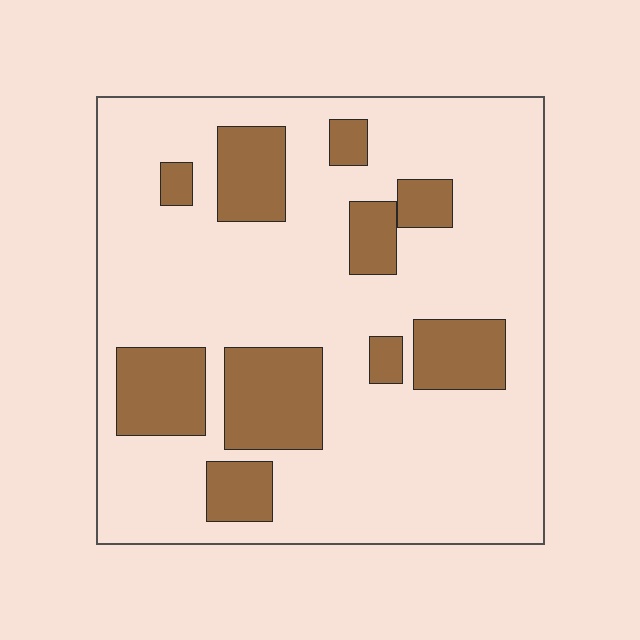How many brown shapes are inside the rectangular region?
10.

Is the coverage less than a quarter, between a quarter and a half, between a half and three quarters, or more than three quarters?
Less than a quarter.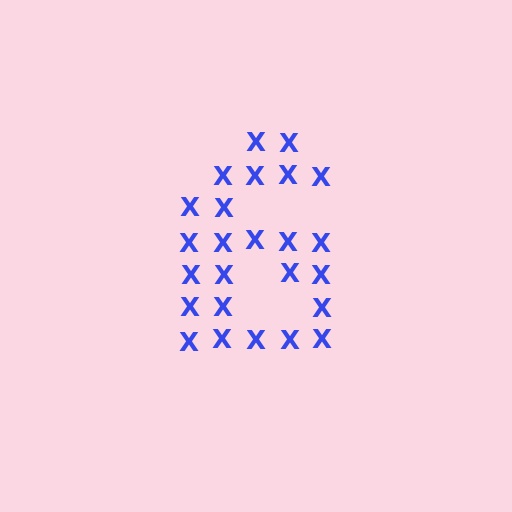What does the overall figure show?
The overall figure shows the digit 6.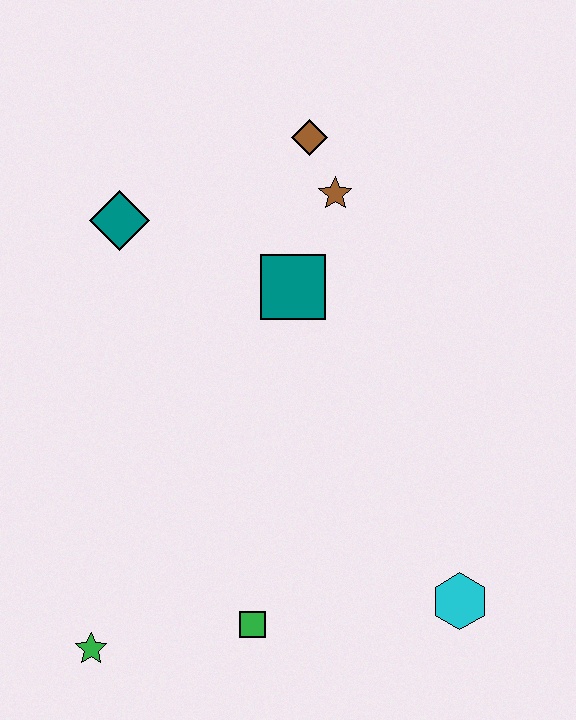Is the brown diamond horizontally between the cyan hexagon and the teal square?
Yes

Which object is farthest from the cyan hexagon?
The teal diamond is farthest from the cyan hexagon.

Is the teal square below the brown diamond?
Yes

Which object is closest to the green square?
The green star is closest to the green square.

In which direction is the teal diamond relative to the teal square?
The teal diamond is to the left of the teal square.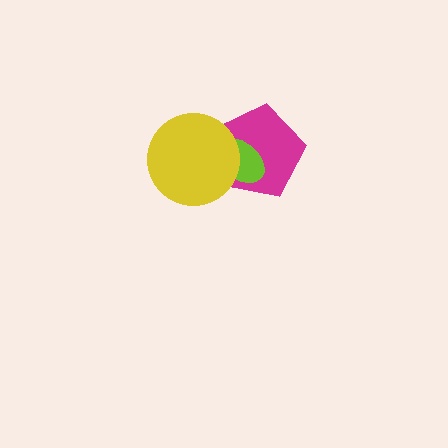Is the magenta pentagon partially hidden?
Yes, it is partially covered by another shape.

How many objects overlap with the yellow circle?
2 objects overlap with the yellow circle.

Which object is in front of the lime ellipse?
The yellow circle is in front of the lime ellipse.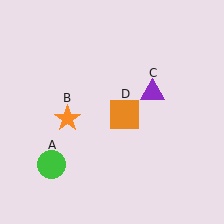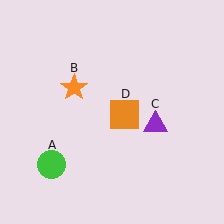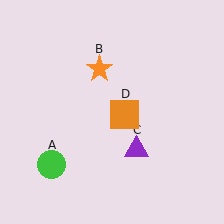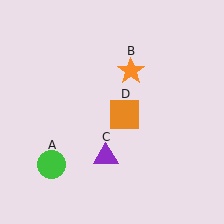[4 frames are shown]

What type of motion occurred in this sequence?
The orange star (object B), purple triangle (object C) rotated clockwise around the center of the scene.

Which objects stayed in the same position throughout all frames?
Green circle (object A) and orange square (object D) remained stationary.